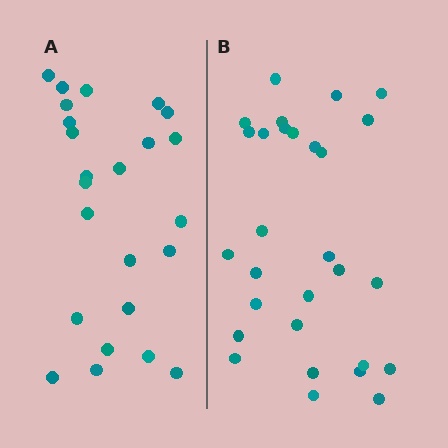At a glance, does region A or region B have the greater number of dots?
Region B (the right region) has more dots.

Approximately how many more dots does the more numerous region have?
Region B has about 5 more dots than region A.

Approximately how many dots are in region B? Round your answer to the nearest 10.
About 30 dots. (The exact count is 29, which rounds to 30.)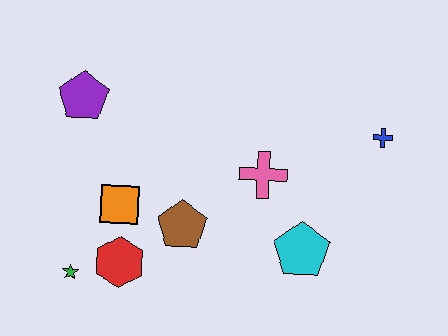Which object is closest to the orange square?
The red hexagon is closest to the orange square.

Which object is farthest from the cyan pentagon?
The purple pentagon is farthest from the cyan pentagon.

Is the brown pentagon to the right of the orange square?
Yes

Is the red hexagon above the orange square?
No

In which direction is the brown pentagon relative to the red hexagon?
The brown pentagon is to the right of the red hexagon.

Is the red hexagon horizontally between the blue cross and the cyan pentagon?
No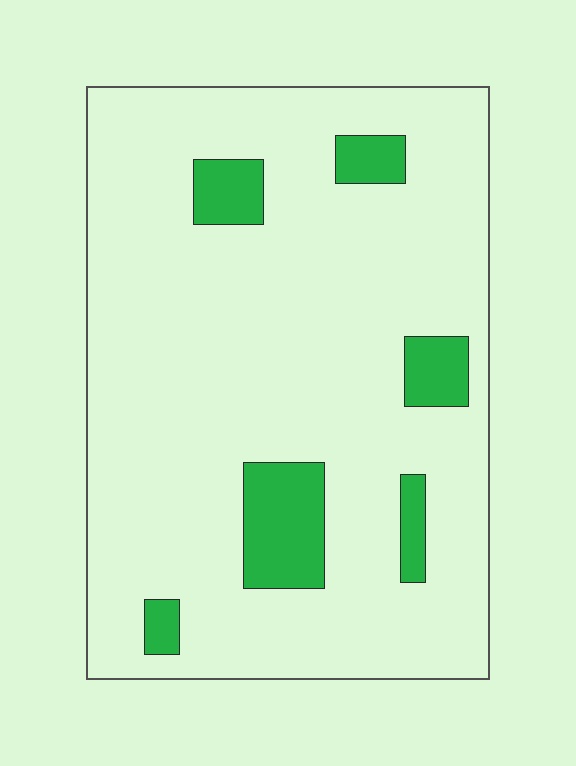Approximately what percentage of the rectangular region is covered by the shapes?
Approximately 10%.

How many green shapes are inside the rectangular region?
6.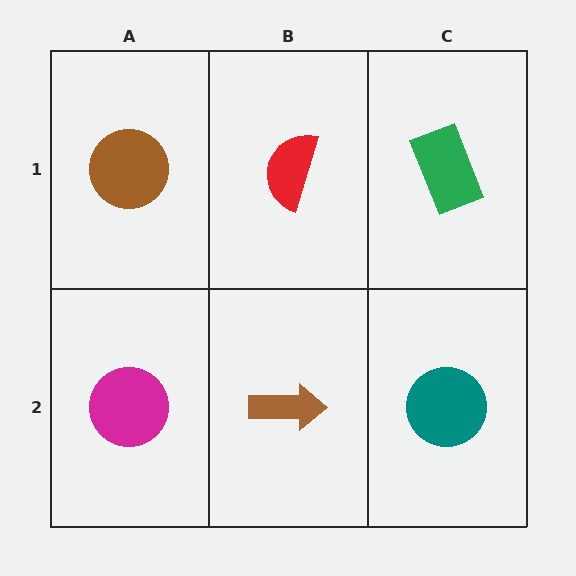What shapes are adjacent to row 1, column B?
A brown arrow (row 2, column B), a brown circle (row 1, column A), a green rectangle (row 1, column C).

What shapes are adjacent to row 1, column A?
A magenta circle (row 2, column A), a red semicircle (row 1, column B).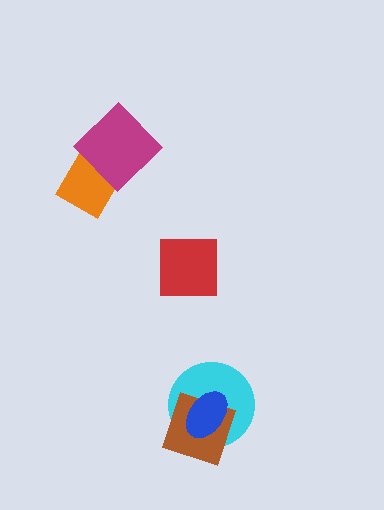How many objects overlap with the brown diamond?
2 objects overlap with the brown diamond.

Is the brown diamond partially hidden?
Yes, it is partially covered by another shape.